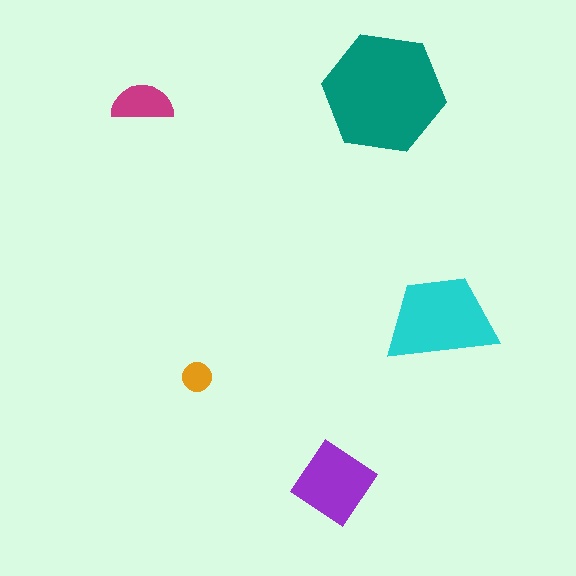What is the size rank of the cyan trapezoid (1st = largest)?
2nd.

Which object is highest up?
The teal hexagon is topmost.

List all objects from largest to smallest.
The teal hexagon, the cyan trapezoid, the purple diamond, the magenta semicircle, the orange circle.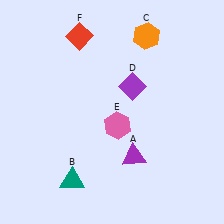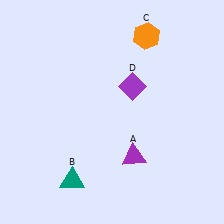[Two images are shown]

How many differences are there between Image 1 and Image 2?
There are 2 differences between the two images.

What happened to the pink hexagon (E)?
The pink hexagon (E) was removed in Image 2. It was in the bottom-right area of Image 1.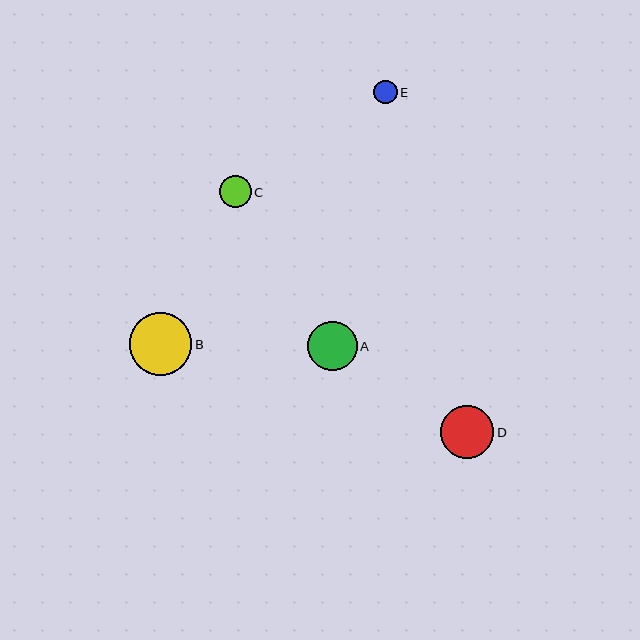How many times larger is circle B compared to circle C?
Circle B is approximately 2.0 times the size of circle C.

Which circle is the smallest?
Circle E is the smallest with a size of approximately 24 pixels.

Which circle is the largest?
Circle B is the largest with a size of approximately 62 pixels.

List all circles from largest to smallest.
From largest to smallest: B, D, A, C, E.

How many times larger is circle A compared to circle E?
Circle A is approximately 2.1 times the size of circle E.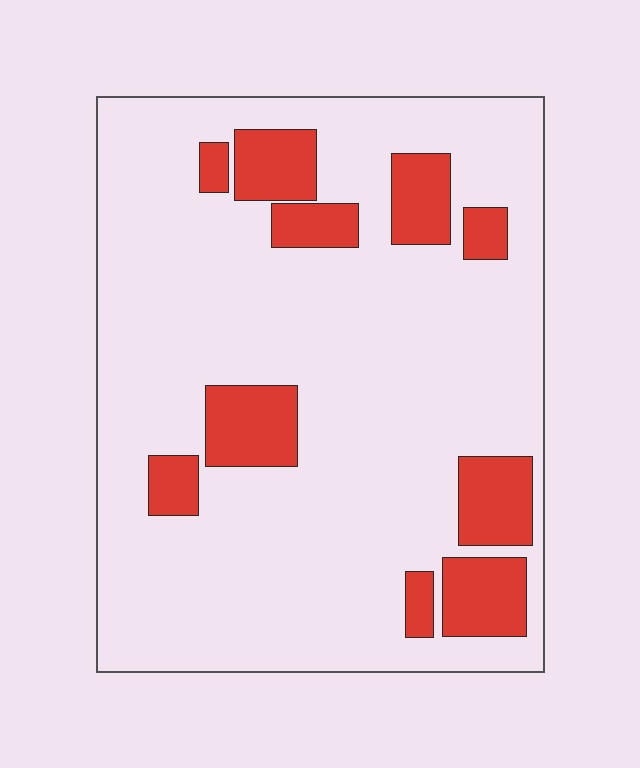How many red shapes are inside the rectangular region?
10.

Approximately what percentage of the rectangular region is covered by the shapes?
Approximately 20%.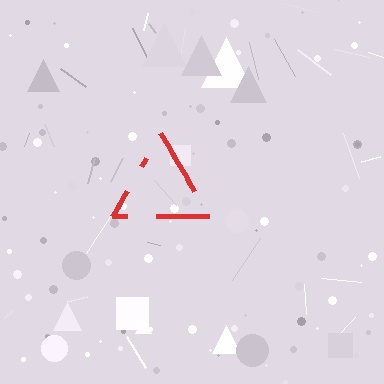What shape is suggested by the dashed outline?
The dashed outline suggests a triangle.